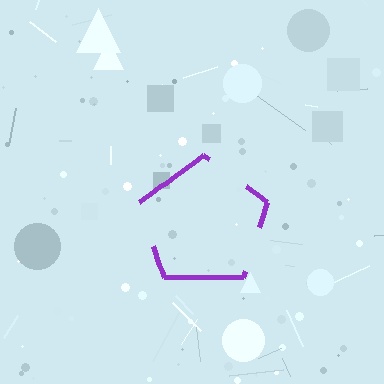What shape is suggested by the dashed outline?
The dashed outline suggests a pentagon.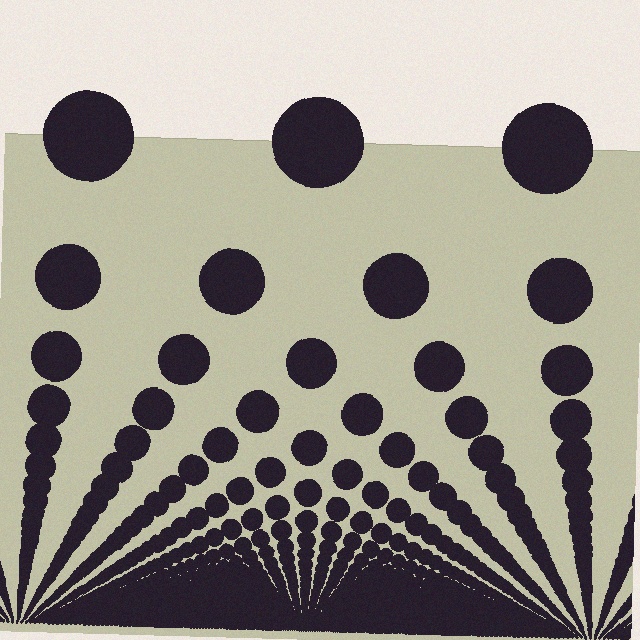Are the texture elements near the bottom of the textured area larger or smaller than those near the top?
Smaller. The gradient is inverted — elements near the bottom are smaller and denser.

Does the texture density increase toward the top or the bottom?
Density increases toward the bottom.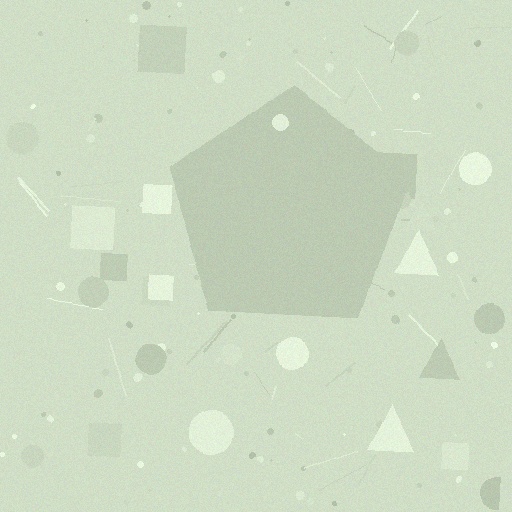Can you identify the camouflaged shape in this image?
The camouflaged shape is a pentagon.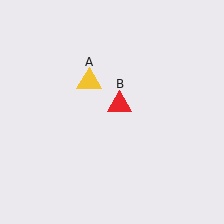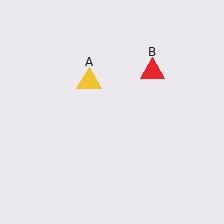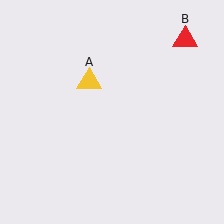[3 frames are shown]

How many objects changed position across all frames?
1 object changed position: red triangle (object B).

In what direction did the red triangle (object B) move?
The red triangle (object B) moved up and to the right.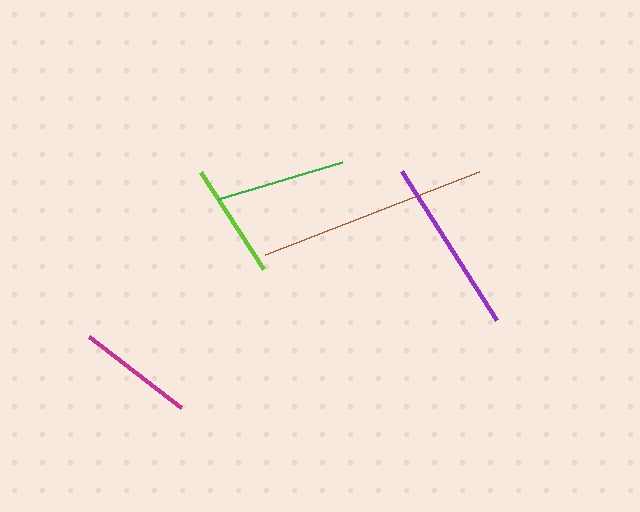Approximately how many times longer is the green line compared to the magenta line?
The green line is approximately 1.1 times the length of the magenta line.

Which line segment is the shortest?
The lime line is the shortest at approximately 116 pixels.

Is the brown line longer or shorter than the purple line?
The brown line is longer than the purple line.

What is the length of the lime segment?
The lime segment is approximately 116 pixels long.